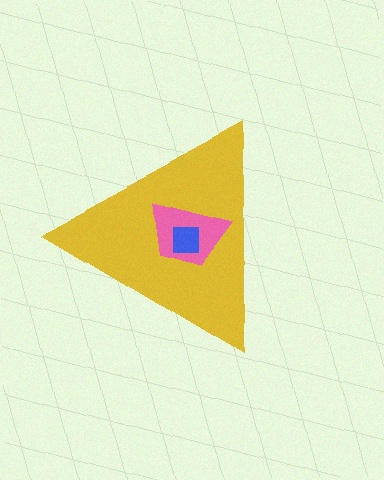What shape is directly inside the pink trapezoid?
The blue square.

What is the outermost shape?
The yellow triangle.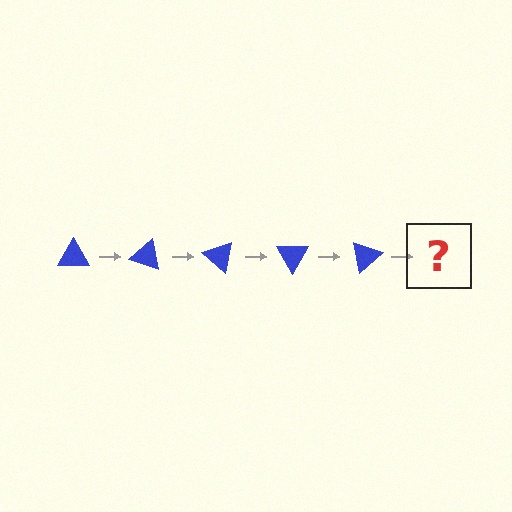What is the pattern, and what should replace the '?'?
The pattern is that the triangle rotates 20 degrees each step. The '?' should be a blue triangle rotated 100 degrees.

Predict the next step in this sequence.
The next step is a blue triangle rotated 100 degrees.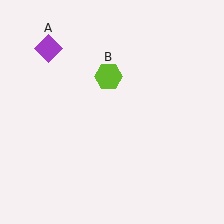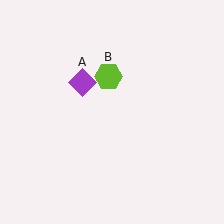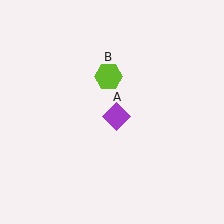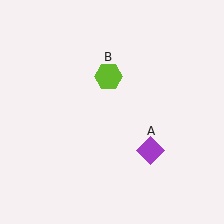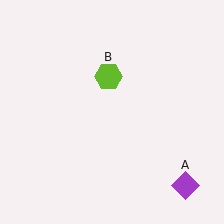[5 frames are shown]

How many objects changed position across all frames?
1 object changed position: purple diamond (object A).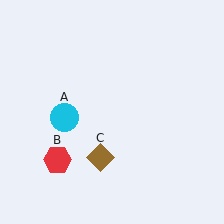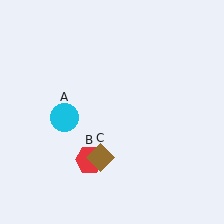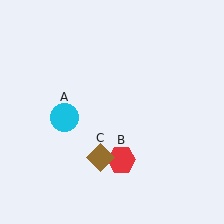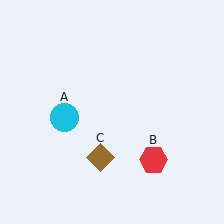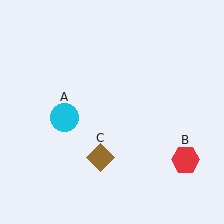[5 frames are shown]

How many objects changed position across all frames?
1 object changed position: red hexagon (object B).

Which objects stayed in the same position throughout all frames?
Cyan circle (object A) and brown diamond (object C) remained stationary.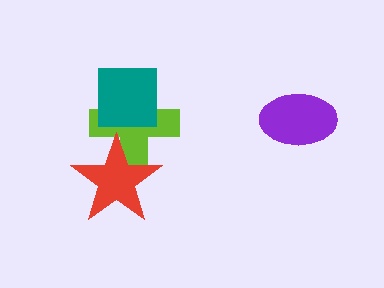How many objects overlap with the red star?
1 object overlaps with the red star.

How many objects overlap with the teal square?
1 object overlaps with the teal square.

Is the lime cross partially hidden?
Yes, it is partially covered by another shape.